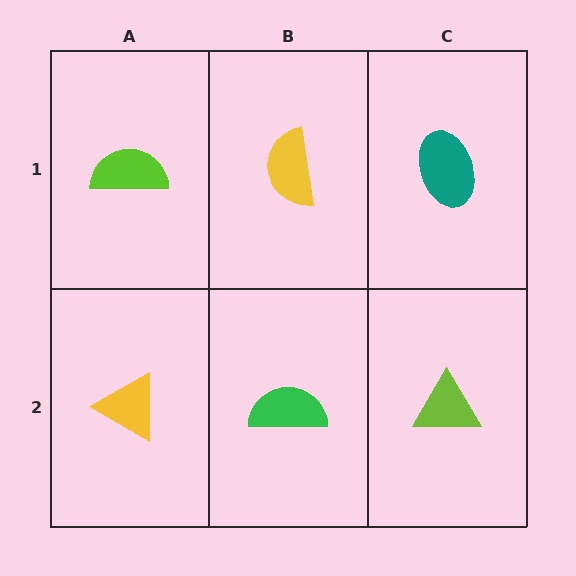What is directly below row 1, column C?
A lime triangle.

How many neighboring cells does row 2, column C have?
2.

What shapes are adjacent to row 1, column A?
A yellow triangle (row 2, column A), a yellow semicircle (row 1, column B).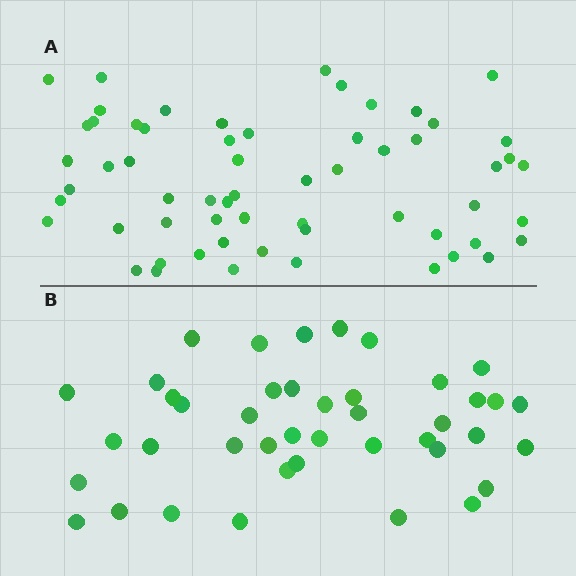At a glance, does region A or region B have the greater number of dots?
Region A (the top region) has more dots.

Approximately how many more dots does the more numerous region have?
Region A has approximately 20 more dots than region B.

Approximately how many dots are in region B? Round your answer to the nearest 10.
About 40 dots. (The exact count is 42, which rounds to 40.)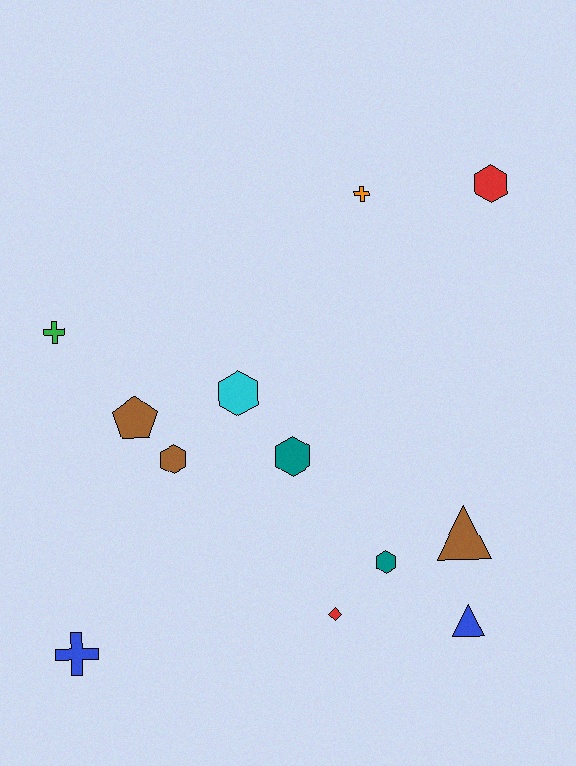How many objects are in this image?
There are 12 objects.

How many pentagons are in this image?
There is 1 pentagon.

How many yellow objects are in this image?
There are no yellow objects.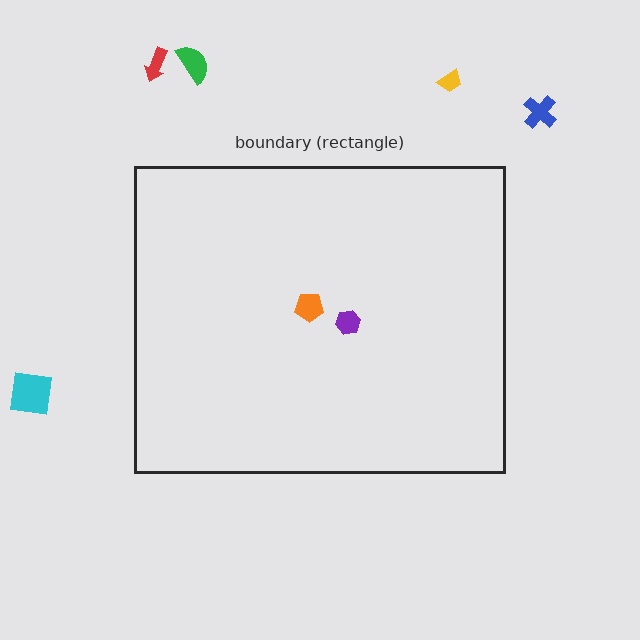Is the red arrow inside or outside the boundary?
Outside.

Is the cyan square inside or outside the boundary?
Outside.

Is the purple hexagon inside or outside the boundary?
Inside.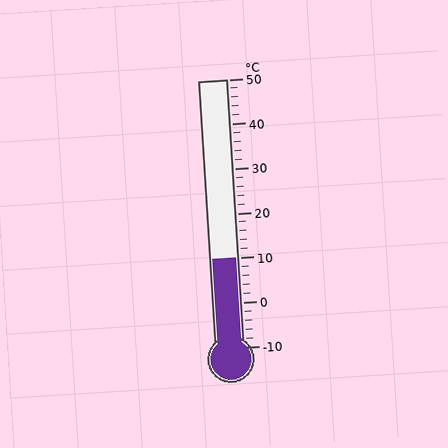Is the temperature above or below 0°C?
The temperature is above 0°C.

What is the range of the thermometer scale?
The thermometer scale ranges from -10°C to 50°C.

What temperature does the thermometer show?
The thermometer shows approximately 10°C.